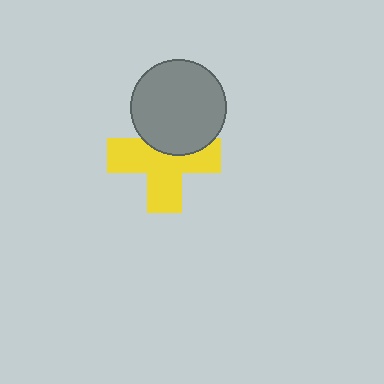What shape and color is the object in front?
The object in front is a gray circle.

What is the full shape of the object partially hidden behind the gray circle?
The partially hidden object is a yellow cross.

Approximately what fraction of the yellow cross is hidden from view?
Roughly 33% of the yellow cross is hidden behind the gray circle.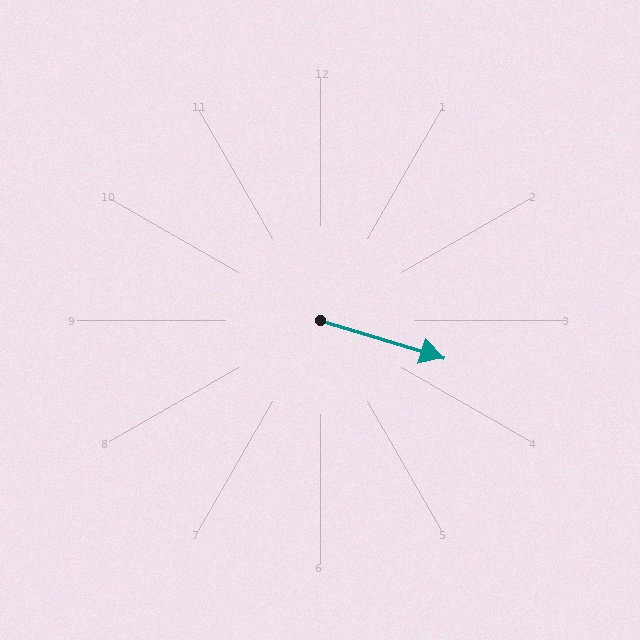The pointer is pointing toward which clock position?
Roughly 4 o'clock.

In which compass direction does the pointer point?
East.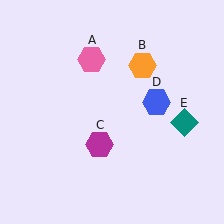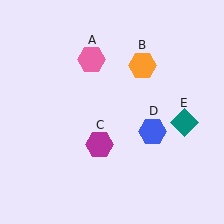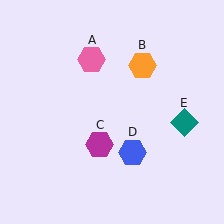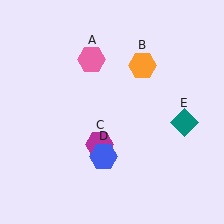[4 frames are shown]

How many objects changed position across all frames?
1 object changed position: blue hexagon (object D).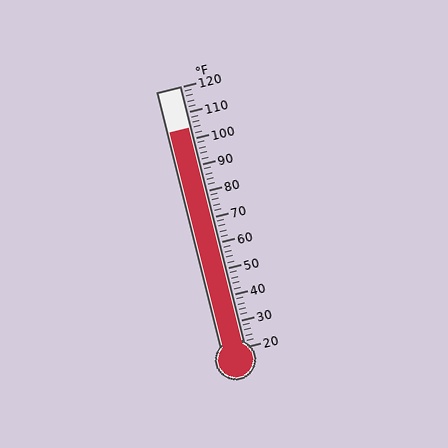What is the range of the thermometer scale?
The thermometer scale ranges from 20°F to 120°F.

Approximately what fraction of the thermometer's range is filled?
The thermometer is filled to approximately 85% of its range.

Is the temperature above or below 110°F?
The temperature is below 110°F.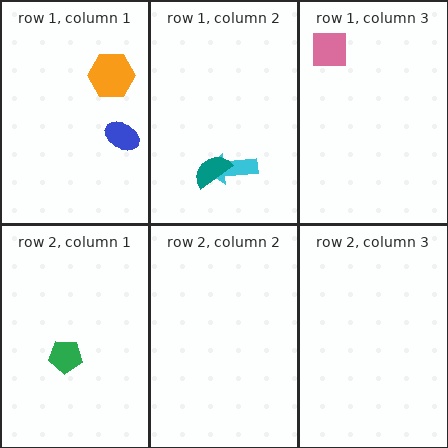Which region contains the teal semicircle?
The row 1, column 2 region.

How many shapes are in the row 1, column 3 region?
1.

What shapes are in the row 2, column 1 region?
The green pentagon.